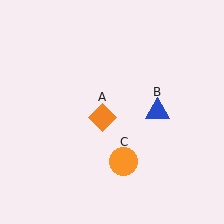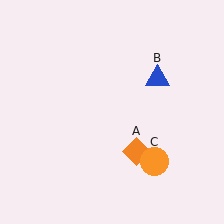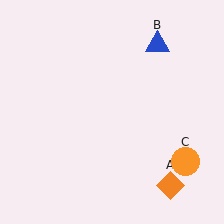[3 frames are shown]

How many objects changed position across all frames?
3 objects changed position: orange diamond (object A), blue triangle (object B), orange circle (object C).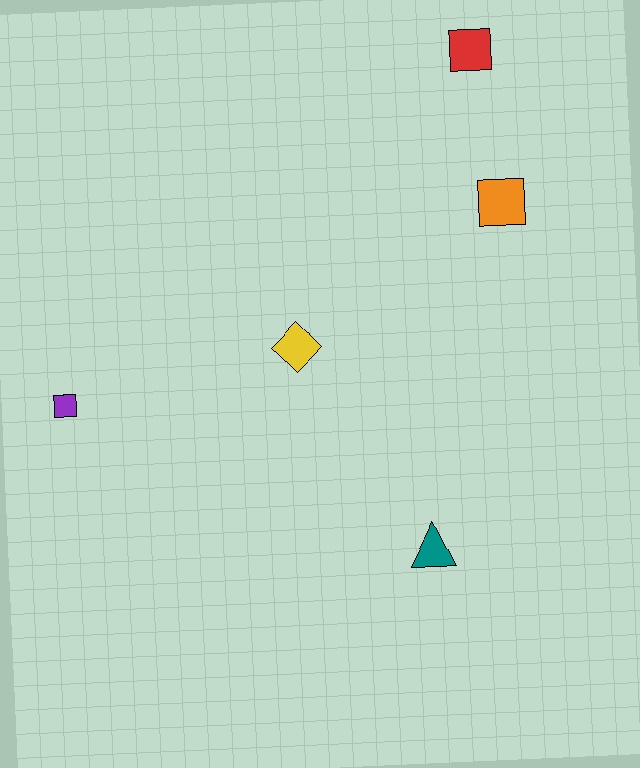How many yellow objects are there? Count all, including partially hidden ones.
There is 1 yellow object.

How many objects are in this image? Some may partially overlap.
There are 5 objects.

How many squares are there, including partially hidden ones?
There are 3 squares.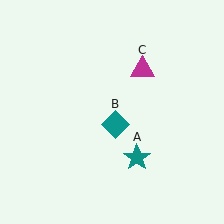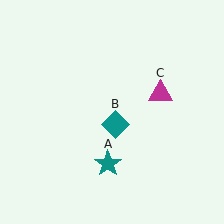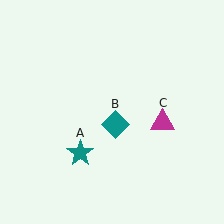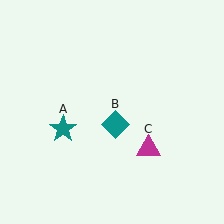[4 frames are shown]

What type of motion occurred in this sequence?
The teal star (object A), magenta triangle (object C) rotated clockwise around the center of the scene.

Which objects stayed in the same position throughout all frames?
Teal diamond (object B) remained stationary.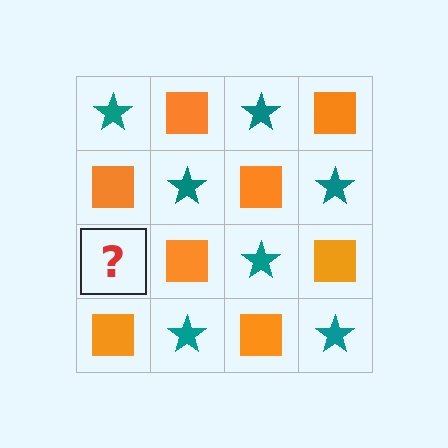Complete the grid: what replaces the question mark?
The question mark should be replaced with a teal star.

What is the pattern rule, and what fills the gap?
The rule is that it alternates teal star and orange square in a checkerboard pattern. The gap should be filled with a teal star.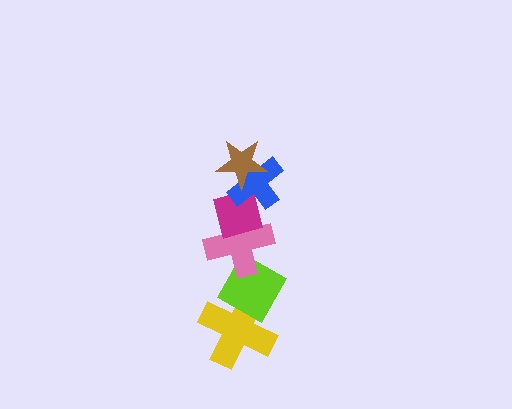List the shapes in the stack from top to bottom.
From top to bottom: the brown star, the blue cross, the magenta diamond, the pink cross, the lime diamond, the yellow cross.